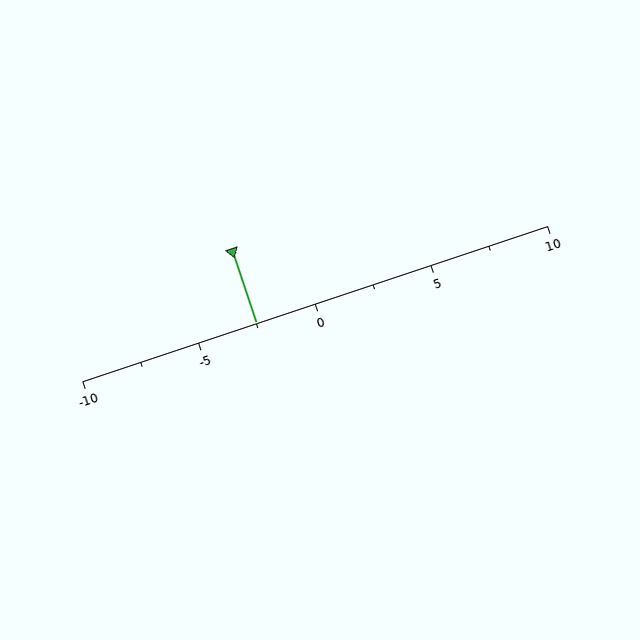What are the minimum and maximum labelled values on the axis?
The axis runs from -10 to 10.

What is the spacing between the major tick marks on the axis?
The major ticks are spaced 5 apart.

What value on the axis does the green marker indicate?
The marker indicates approximately -2.5.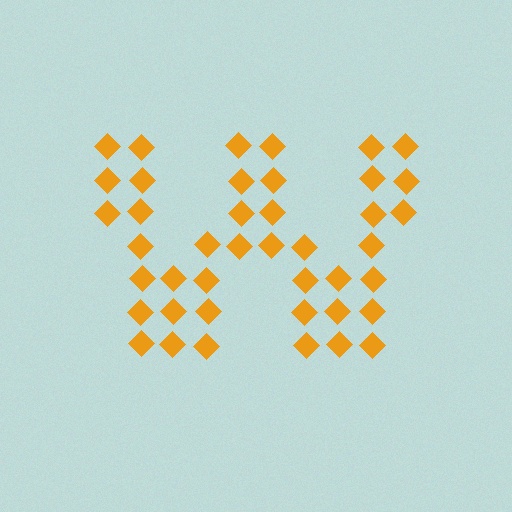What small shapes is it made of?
It is made of small diamonds.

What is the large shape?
The large shape is the letter W.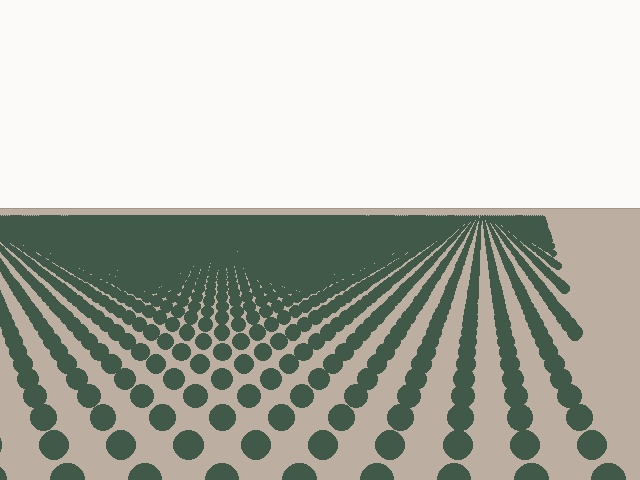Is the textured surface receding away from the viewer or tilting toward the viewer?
The surface is receding away from the viewer. Texture elements get smaller and denser toward the top.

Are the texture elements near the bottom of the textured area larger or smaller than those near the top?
Larger. Near the bottom, elements are closer to the viewer and appear at a bigger on-screen size.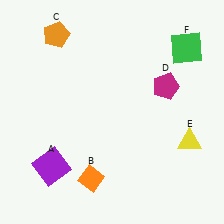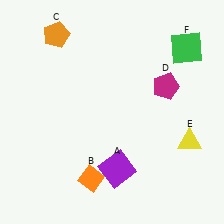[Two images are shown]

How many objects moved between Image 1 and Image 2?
1 object moved between the two images.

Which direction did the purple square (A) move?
The purple square (A) moved right.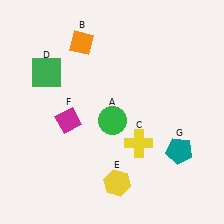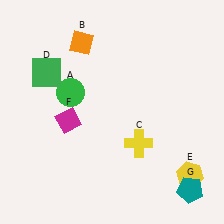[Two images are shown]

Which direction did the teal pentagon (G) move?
The teal pentagon (G) moved down.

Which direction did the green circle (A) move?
The green circle (A) moved left.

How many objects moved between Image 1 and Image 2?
3 objects moved between the two images.